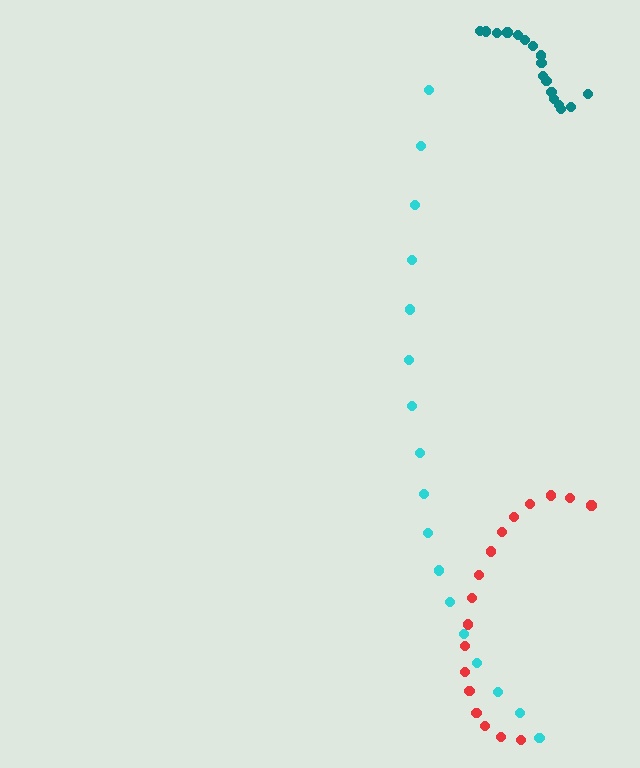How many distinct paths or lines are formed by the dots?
There are 3 distinct paths.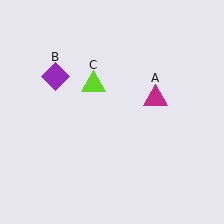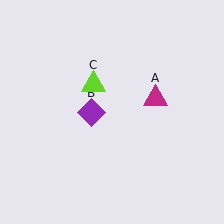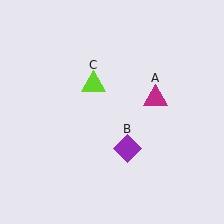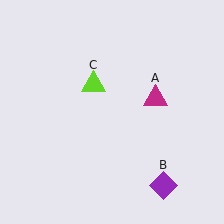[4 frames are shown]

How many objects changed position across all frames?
1 object changed position: purple diamond (object B).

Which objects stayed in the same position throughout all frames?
Magenta triangle (object A) and lime triangle (object C) remained stationary.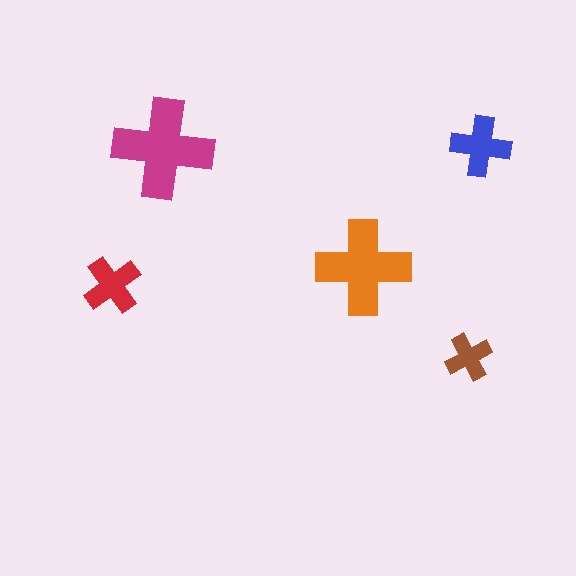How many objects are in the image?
There are 5 objects in the image.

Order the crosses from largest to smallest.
the magenta one, the orange one, the blue one, the red one, the brown one.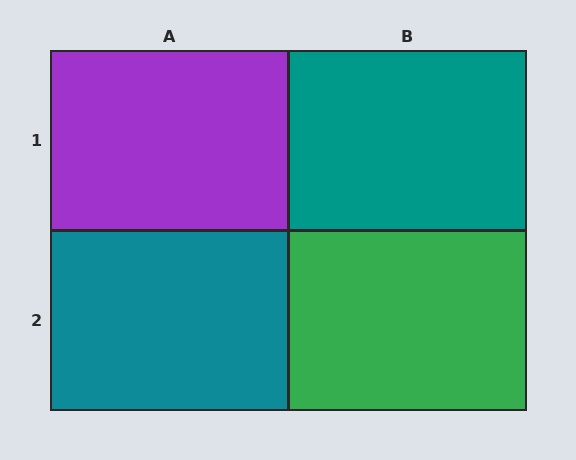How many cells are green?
1 cell is green.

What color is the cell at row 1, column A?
Purple.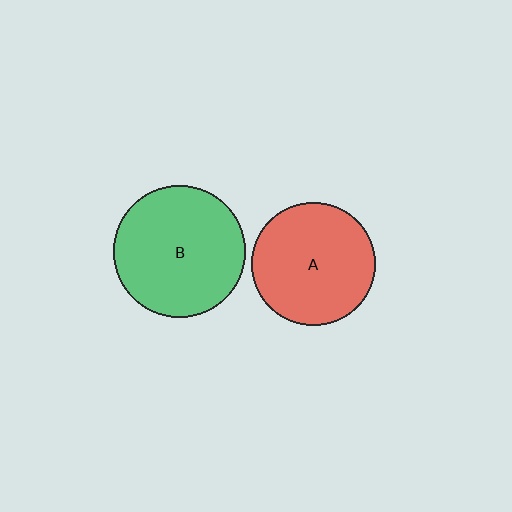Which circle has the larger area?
Circle B (green).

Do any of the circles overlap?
No, none of the circles overlap.